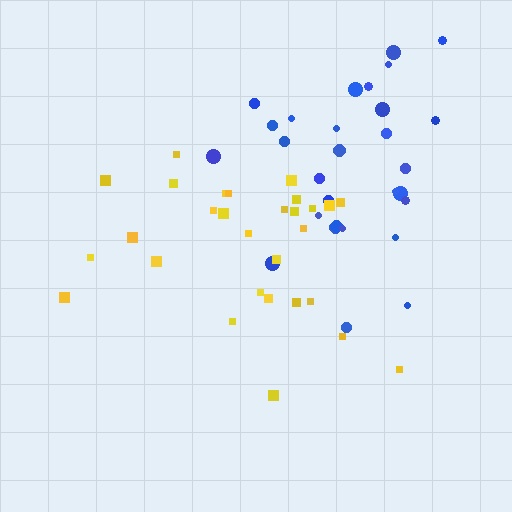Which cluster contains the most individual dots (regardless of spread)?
Blue (29).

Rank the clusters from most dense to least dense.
yellow, blue.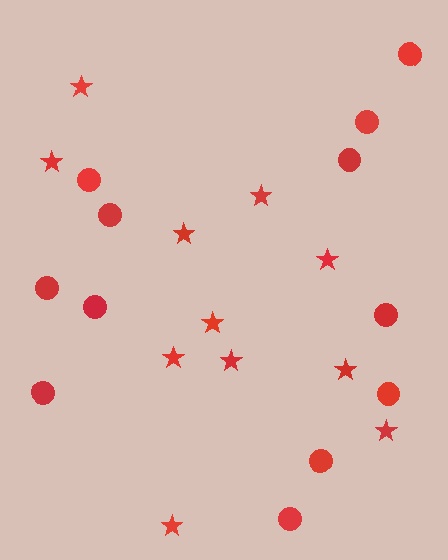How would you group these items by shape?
There are 2 groups: one group of stars (11) and one group of circles (12).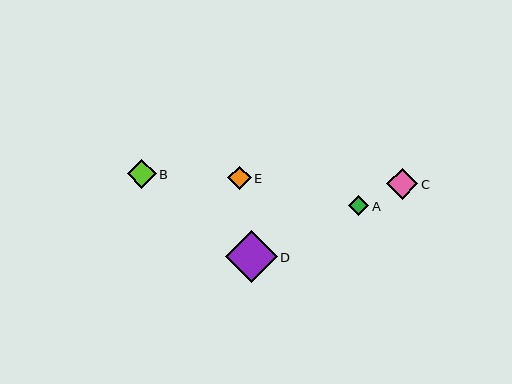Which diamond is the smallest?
Diamond A is the smallest with a size of approximately 20 pixels.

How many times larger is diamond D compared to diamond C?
Diamond D is approximately 1.7 times the size of diamond C.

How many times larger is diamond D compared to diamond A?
Diamond D is approximately 2.5 times the size of diamond A.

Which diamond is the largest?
Diamond D is the largest with a size of approximately 52 pixels.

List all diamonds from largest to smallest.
From largest to smallest: D, C, B, E, A.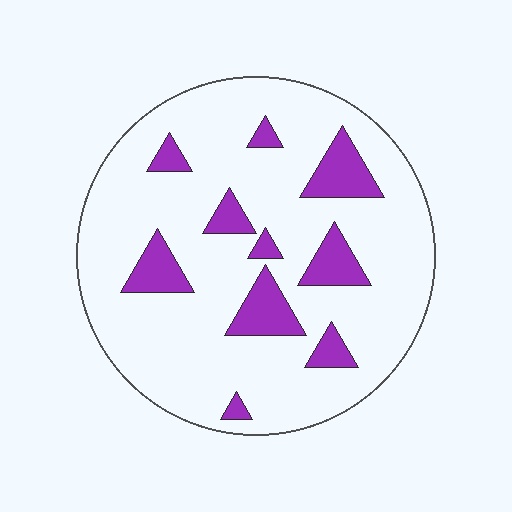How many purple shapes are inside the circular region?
10.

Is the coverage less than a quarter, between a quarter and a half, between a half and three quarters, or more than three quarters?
Less than a quarter.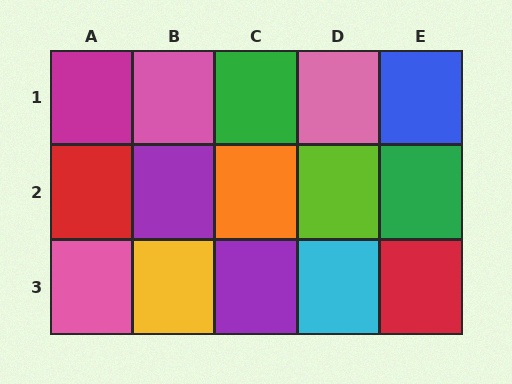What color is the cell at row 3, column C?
Purple.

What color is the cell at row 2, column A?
Red.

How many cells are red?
2 cells are red.